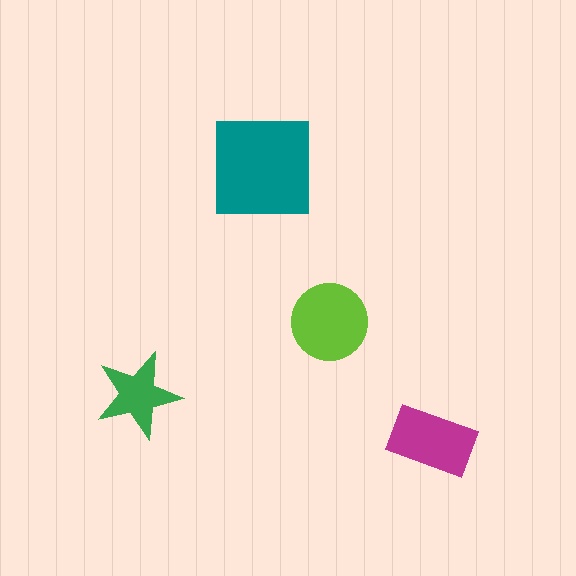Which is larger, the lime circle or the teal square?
The teal square.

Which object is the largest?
The teal square.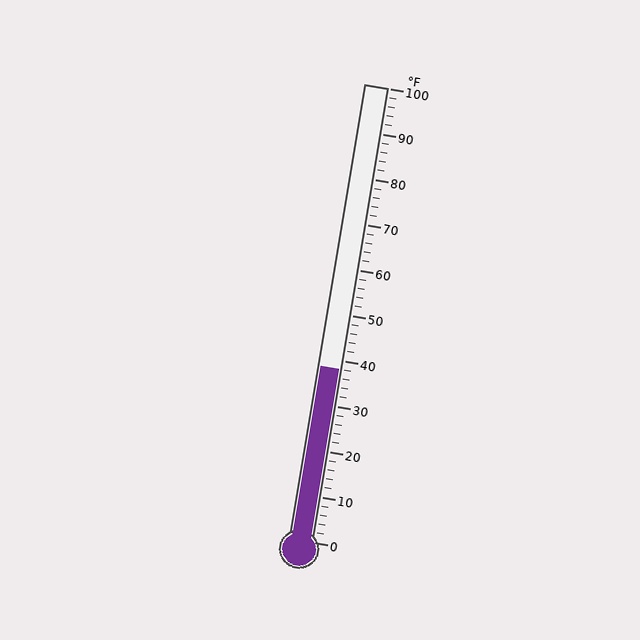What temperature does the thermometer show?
The thermometer shows approximately 38°F.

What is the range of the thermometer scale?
The thermometer scale ranges from 0°F to 100°F.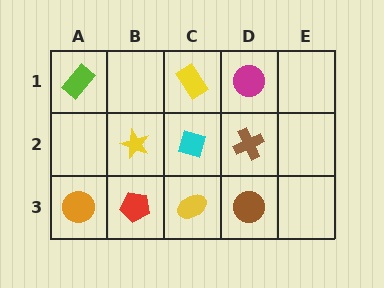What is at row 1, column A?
A lime rectangle.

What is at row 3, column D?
A brown circle.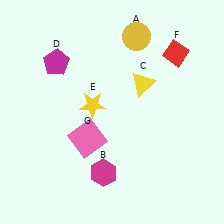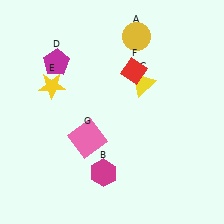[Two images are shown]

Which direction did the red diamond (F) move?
The red diamond (F) moved left.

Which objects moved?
The objects that moved are: the yellow star (E), the red diamond (F).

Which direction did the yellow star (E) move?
The yellow star (E) moved left.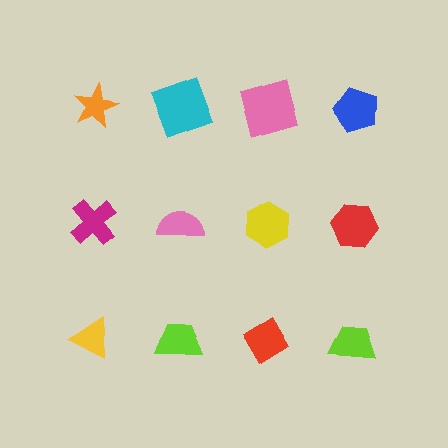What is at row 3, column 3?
A red diamond.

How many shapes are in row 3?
4 shapes.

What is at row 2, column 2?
A pink semicircle.